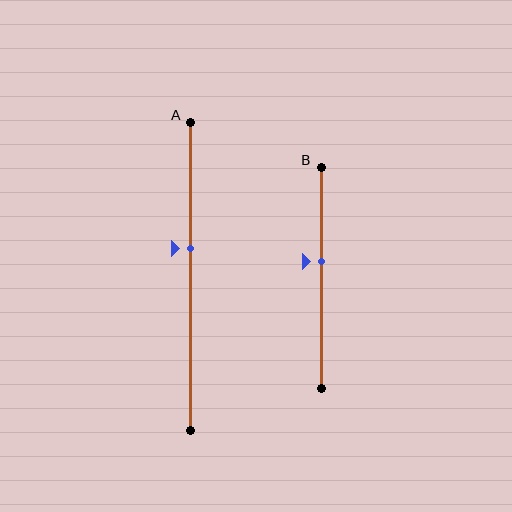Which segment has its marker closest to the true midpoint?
Segment B has its marker closest to the true midpoint.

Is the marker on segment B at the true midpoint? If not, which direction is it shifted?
No, the marker on segment B is shifted upward by about 7% of the segment length.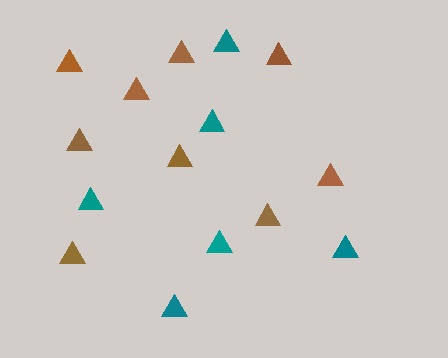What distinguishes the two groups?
There are 2 groups: one group of teal triangles (6) and one group of brown triangles (9).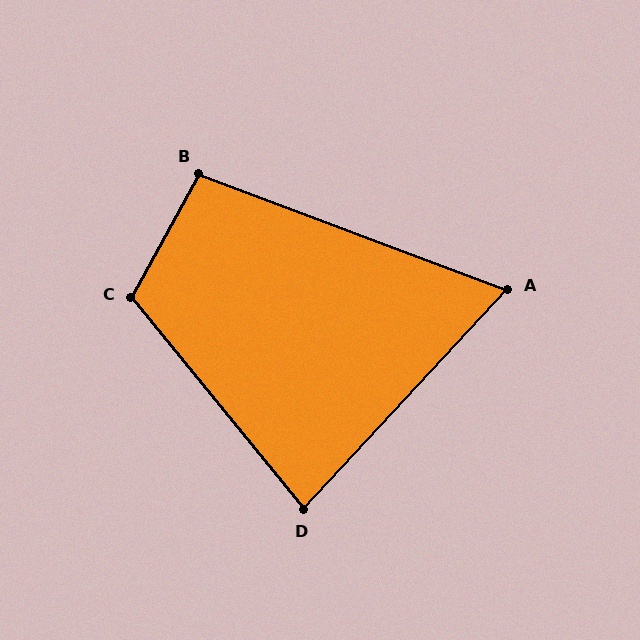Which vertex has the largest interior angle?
C, at approximately 112 degrees.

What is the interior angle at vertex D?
Approximately 82 degrees (acute).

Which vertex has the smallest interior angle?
A, at approximately 68 degrees.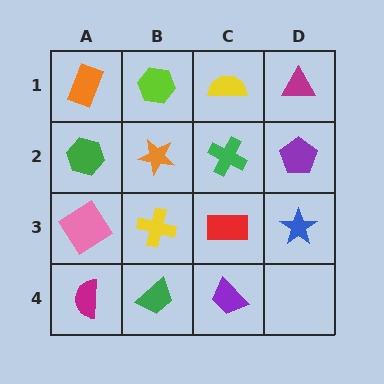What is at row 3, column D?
A blue star.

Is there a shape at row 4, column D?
No, that cell is empty.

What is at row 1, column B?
A lime hexagon.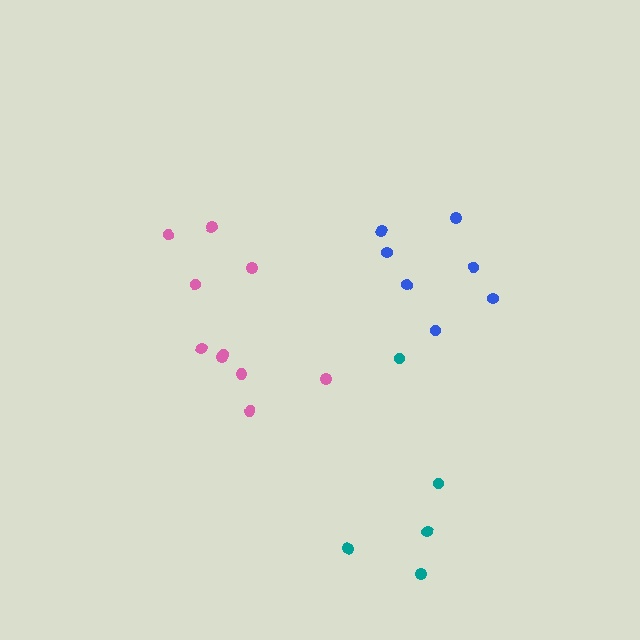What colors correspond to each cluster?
The clusters are colored: pink, teal, blue.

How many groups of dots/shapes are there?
There are 3 groups.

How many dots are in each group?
Group 1: 10 dots, Group 2: 5 dots, Group 3: 7 dots (22 total).